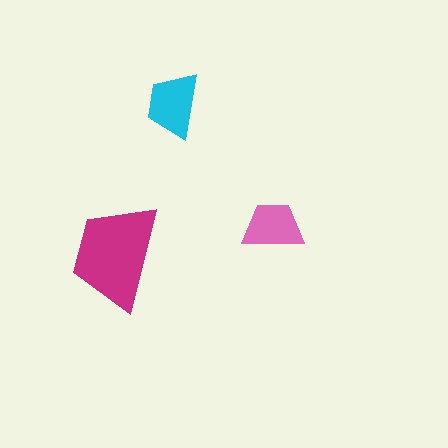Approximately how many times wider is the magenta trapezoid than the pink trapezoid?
About 1.5 times wider.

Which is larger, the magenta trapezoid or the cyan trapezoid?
The magenta one.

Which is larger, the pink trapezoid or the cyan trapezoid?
The cyan one.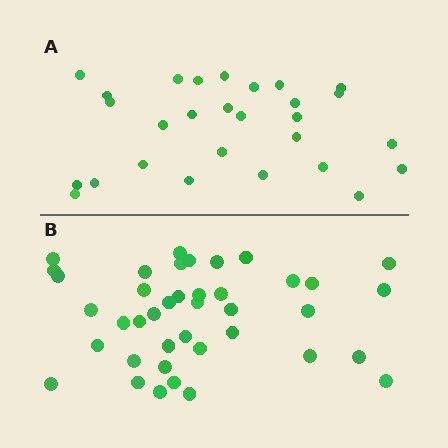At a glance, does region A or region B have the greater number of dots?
Region B (the bottom region) has more dots.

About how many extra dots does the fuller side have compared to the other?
Region B has roughly 12 or so more dots than region A.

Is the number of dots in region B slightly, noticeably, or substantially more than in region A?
Region B has noticeably more, but not dramatically so. The ratio is roughly 1.4 to 1.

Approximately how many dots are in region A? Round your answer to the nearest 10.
About 30 dots. (The exact count is 28, which rounds to 30.)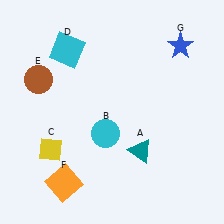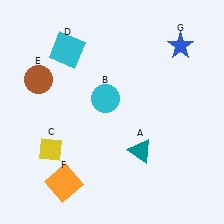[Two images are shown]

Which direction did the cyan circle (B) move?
The cyan circle (B) moved up.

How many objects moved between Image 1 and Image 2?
1 object moved between the two images.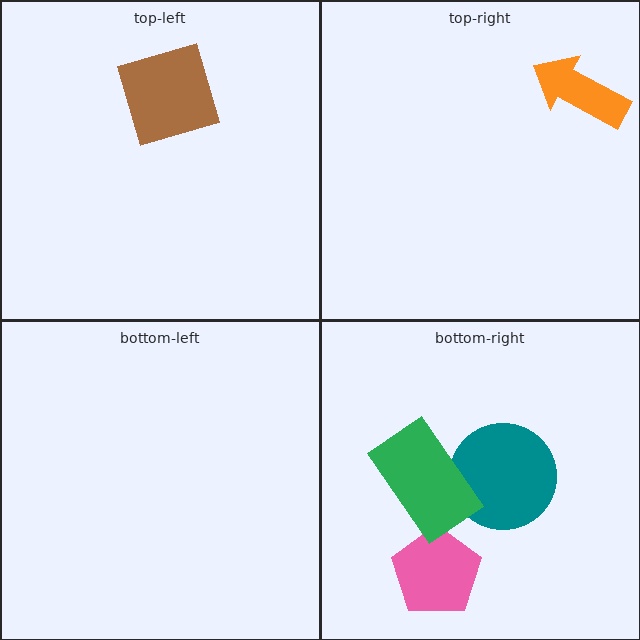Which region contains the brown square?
The top-left region.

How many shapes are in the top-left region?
1.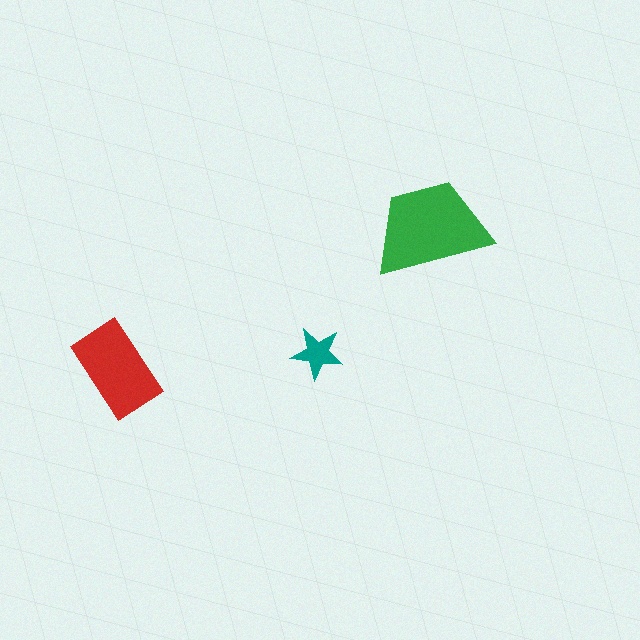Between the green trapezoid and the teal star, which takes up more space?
The green trapezoid.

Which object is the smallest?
The teal star.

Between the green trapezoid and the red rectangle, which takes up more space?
The green trapezoid.